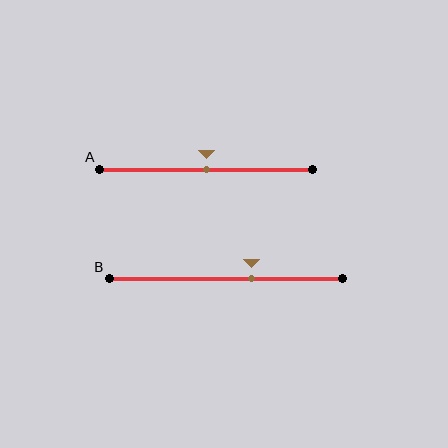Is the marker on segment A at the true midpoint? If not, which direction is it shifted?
Yes, the marker on segment A is at the true midpoint.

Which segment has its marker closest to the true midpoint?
Segment A has its marker closest to the true midpoint.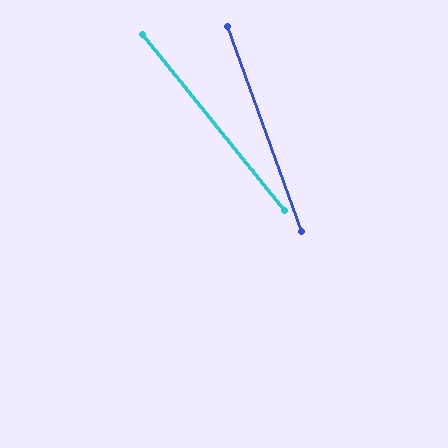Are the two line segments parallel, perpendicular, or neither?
Neither parallel nor perpendicular — they differ by about 19°.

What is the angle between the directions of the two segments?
Approximately 19 degrees.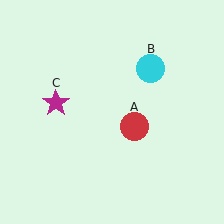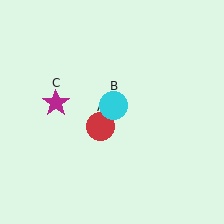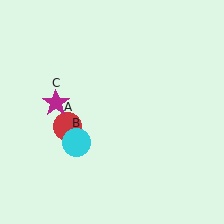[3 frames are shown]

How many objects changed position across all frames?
2 objects changed position: red circle (object A), cyan circle (object B).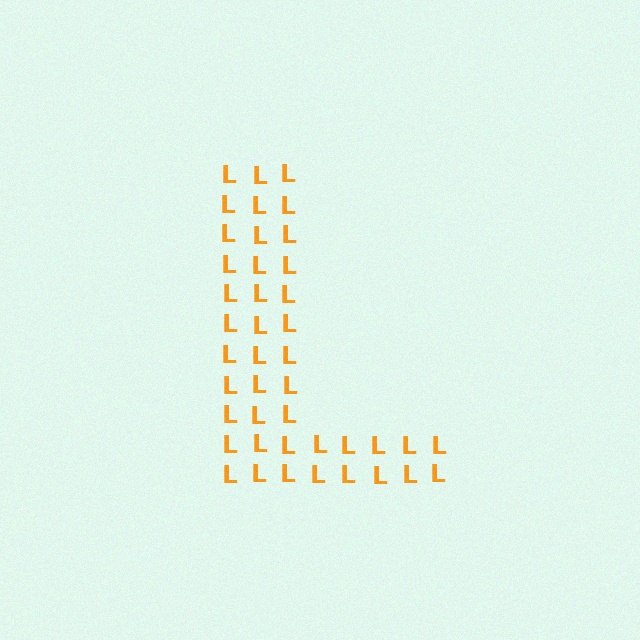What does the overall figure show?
The overall figure shows the letter L.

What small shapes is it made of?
It is made of small letter L's.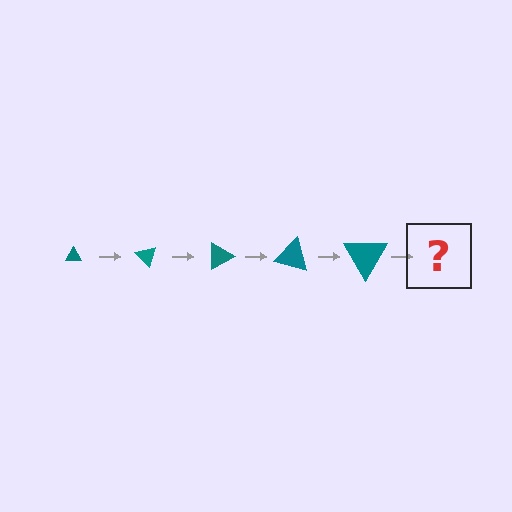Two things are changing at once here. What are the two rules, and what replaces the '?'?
The two rules are that the triangle grows larger each step and it rotates 45 degrees each step. The '?' should be a triangle, larger than the previous one and rotated 225 degrees from the start.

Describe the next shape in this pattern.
It should be a triangle, larger than the previous one and rotated 225 degrees from the start.